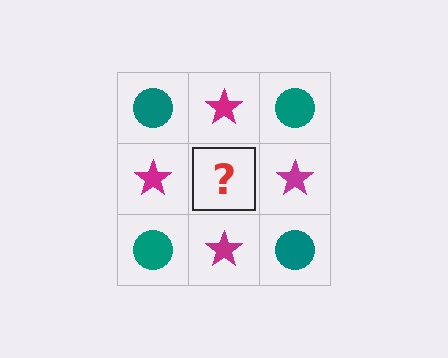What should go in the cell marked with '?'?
The missing cell should contain a teal circle.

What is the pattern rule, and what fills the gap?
The rule is that it alternates teal circle and magenta star in a checkerboard pattern. The gap should be filled with a teal circle.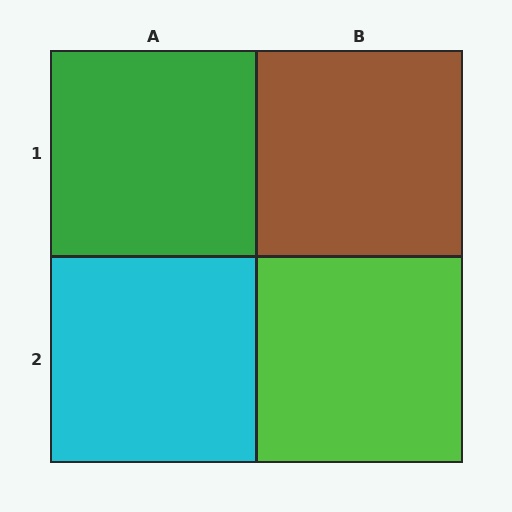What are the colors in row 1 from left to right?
Green, brown.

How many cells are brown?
1 cell is brown.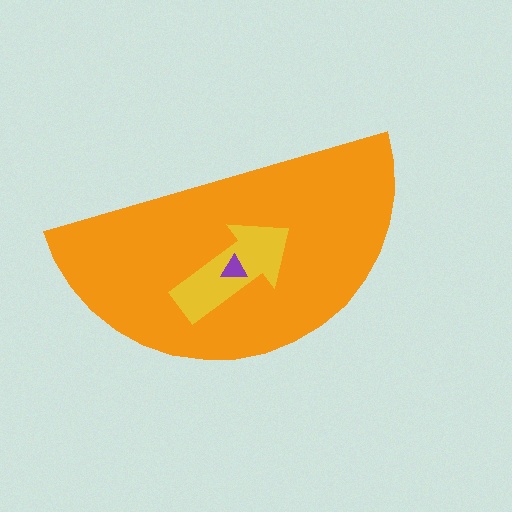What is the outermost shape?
The orange semicircle.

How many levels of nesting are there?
3.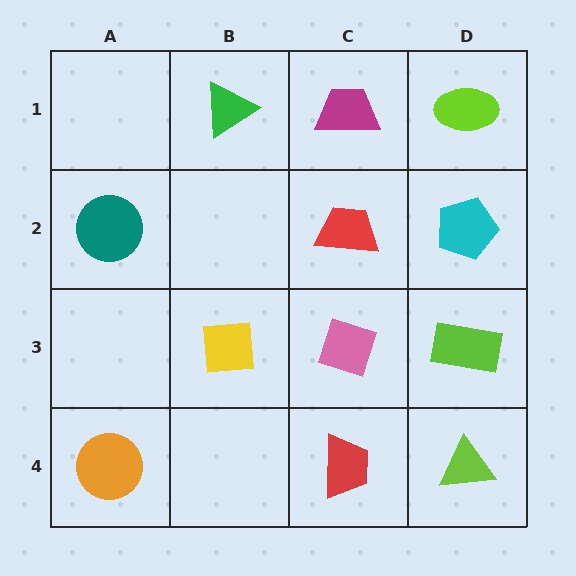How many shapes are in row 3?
3 shapes.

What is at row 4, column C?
A red trapezoid.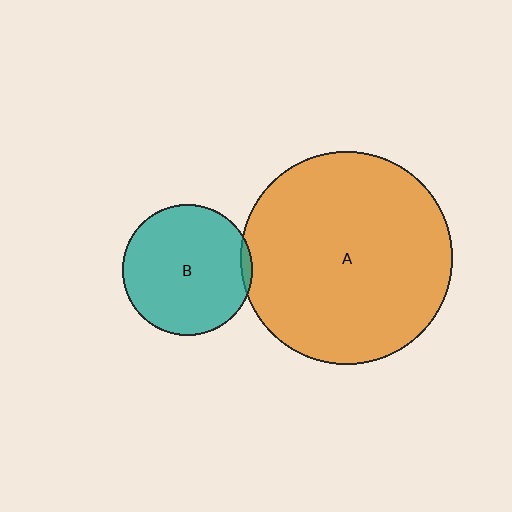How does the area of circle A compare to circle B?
Approximately 2.6 times.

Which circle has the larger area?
Circle A (orange).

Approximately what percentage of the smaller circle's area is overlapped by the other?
Approximately 5%.